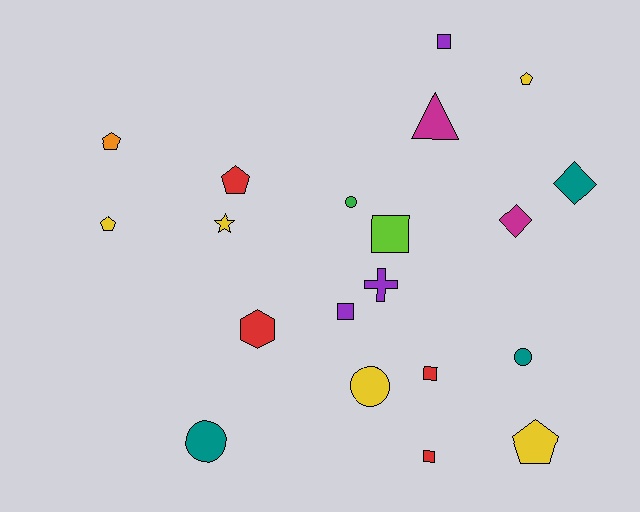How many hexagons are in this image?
There is 1 hexagon.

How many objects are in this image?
There are 20 objects.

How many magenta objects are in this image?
There are 2 magenta objects.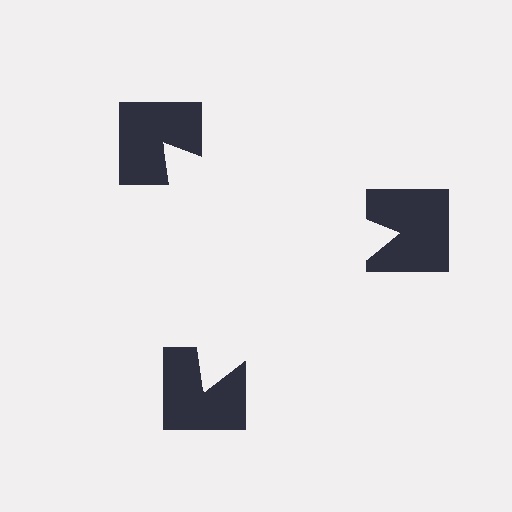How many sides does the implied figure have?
3 sides.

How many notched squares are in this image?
There are 3 — one at each vertex of the illusory triangle.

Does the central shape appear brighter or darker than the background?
It typically appears slightly brighter than the background, even though no actual brightness change is drawn.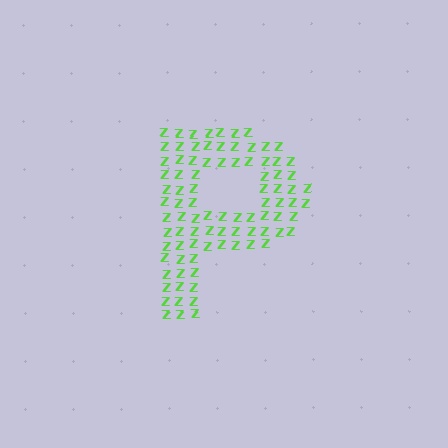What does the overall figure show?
The overall figure shows the letter P.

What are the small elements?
The small elements are letter Z's.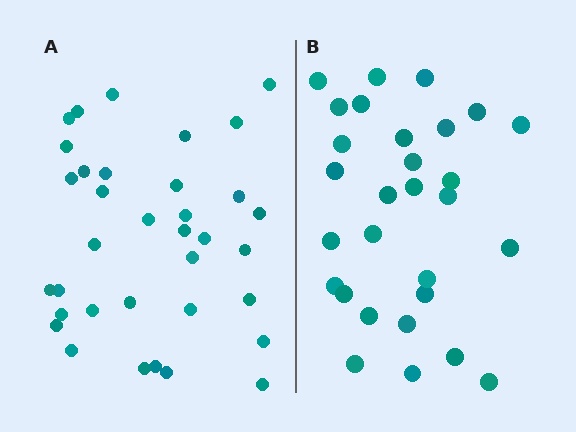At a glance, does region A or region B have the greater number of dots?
Region A (the left region) has more dots.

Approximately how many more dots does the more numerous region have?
Region A has about 6 more dots than region B.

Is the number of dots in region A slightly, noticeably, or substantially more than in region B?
Region A has only slightly more — the two regions are fairly close. The ratio is roughly 1.2 to 1.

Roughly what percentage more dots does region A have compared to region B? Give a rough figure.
About 20% more.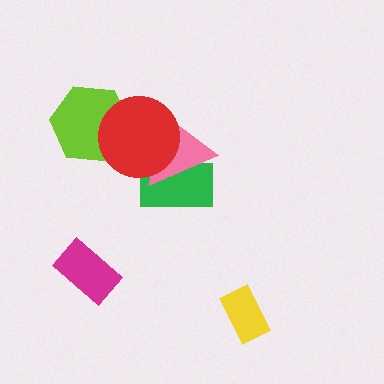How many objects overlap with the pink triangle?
2 objects overlap with the pink triangle.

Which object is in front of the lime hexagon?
The red circle is in front of the lime hexagon.